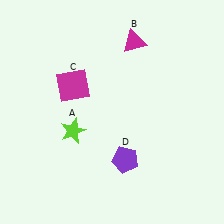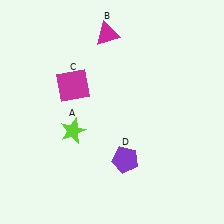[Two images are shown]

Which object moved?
The magenta triangle (B) moved left.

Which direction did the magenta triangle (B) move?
The magenta triangle (B) moved left.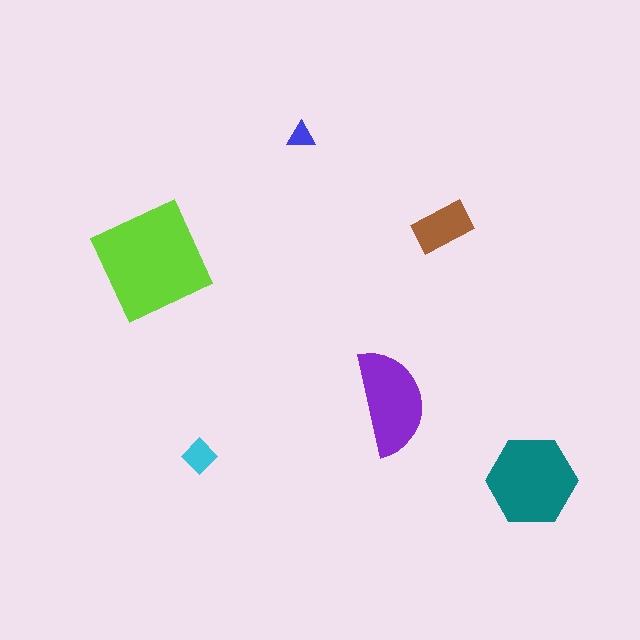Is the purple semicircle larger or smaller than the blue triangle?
Larger.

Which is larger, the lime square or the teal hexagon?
The lime square.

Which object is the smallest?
The blue triangle.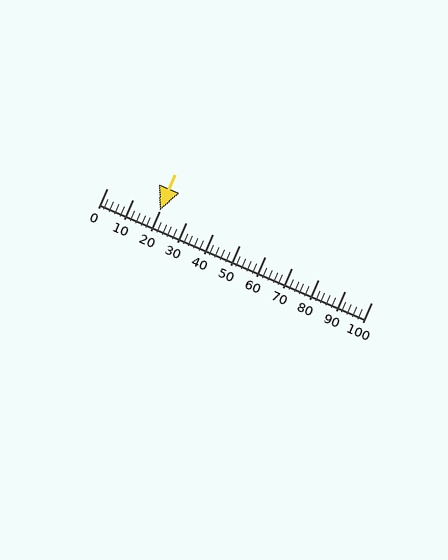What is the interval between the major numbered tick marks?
The major tick marks are spaced 10 units apart.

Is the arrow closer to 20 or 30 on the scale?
The arrow is closer to 20.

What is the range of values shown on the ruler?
The ruler shows values from 0 to 100.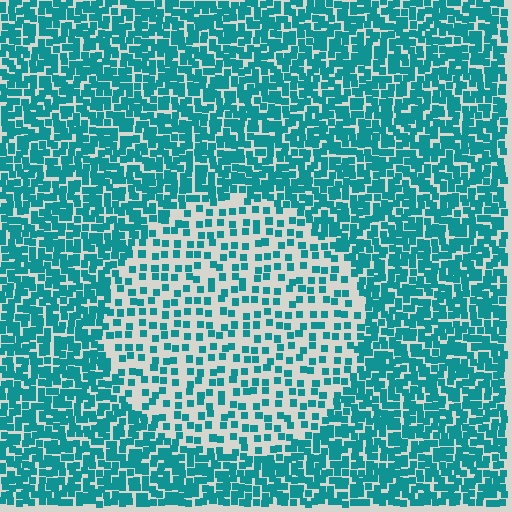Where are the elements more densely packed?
The elements are more densely packed outside the circle boundary.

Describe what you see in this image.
The image contains small teal elements arranged at two different densities. A circle-shaped region is visible where the elements are less densely packed than the surrounding area.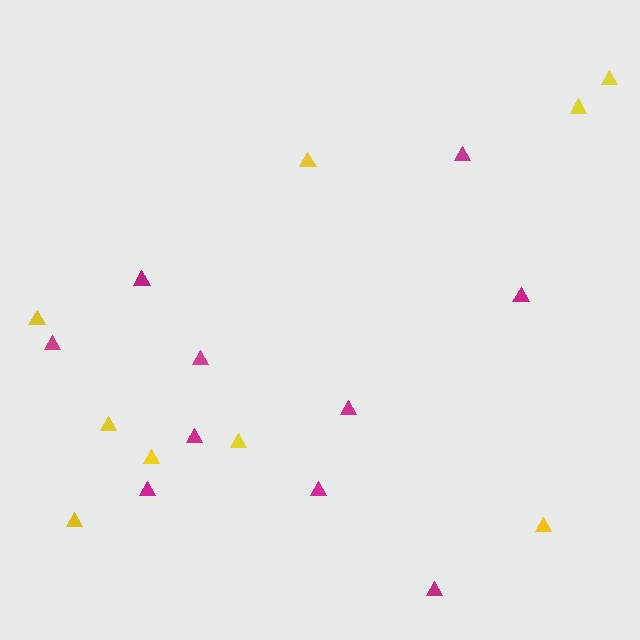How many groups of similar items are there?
There are 2 groups: one group of magenta triangles (10) and one group of yellow triangles (9).